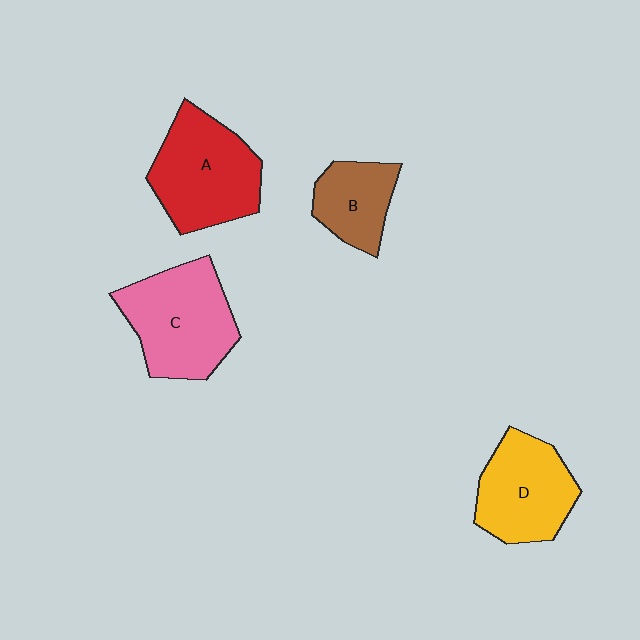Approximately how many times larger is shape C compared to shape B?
Approximately 1.8 times.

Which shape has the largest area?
Shape C (pink).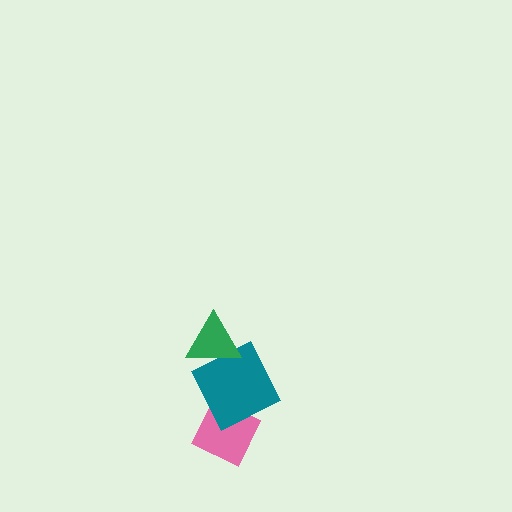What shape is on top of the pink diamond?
The teal square is on top of the pink diamond.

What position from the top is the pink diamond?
The pink diamond is 3rd from the top.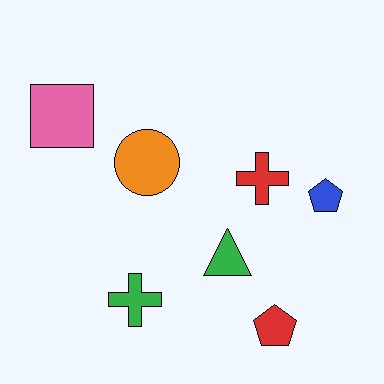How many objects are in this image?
There are 7 objects.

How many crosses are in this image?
There are 2 crosses.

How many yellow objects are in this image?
There are no yellow objects.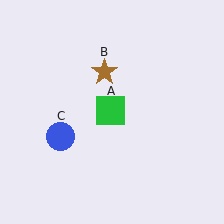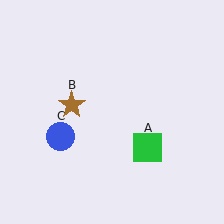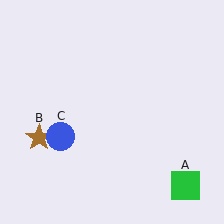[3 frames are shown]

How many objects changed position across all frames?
2 objects changed position: green square (object A), brown star (object B).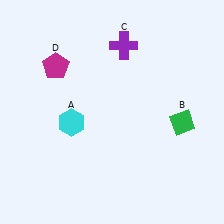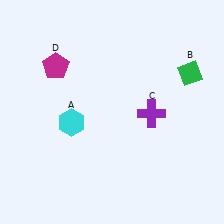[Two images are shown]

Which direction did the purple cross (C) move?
The purple cross (C) moved down.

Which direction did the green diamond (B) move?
The green diamond (B) moved up.